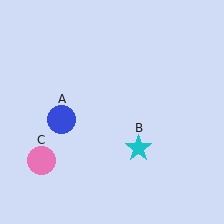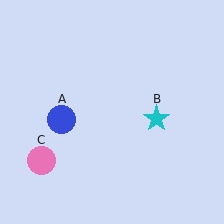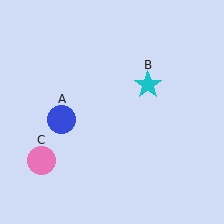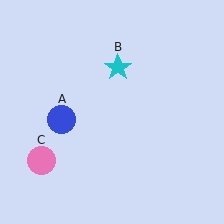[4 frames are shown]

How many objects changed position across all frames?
1 object changed position: cyan star (object B).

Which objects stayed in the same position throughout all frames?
Blue circle (object A) and pink circle (object C) remained stationary.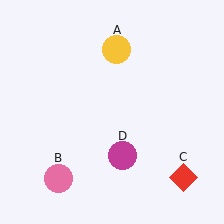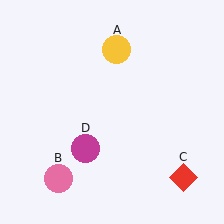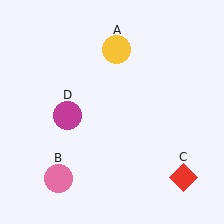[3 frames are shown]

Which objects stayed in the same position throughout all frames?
Yellow circle (object A) and pink circle (object B) and red diamond (object C) remained stationary.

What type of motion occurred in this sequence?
The magenta circle (object D) rotated clockwise around the center of the scene.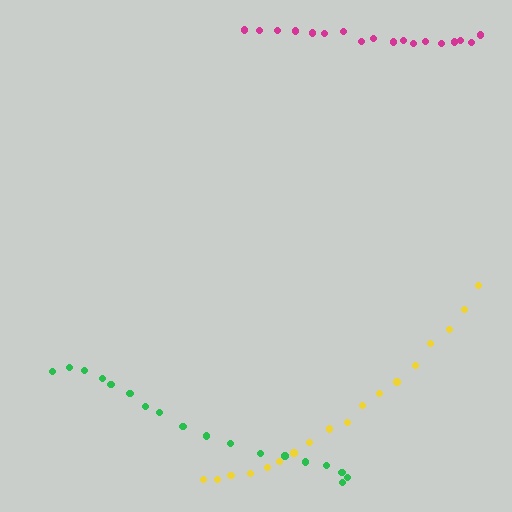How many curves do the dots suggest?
There are 3 distinct paths.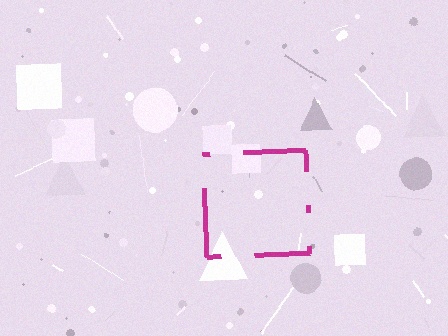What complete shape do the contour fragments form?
The contour fragments form a square.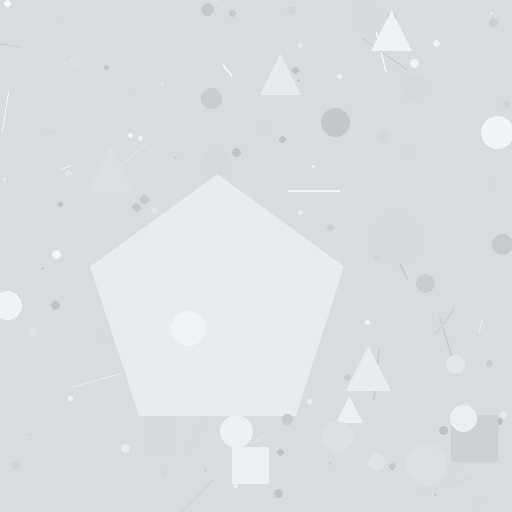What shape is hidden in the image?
A pentagon is hidden in the image.